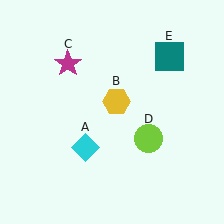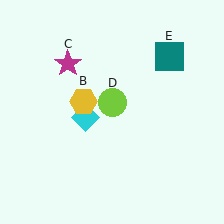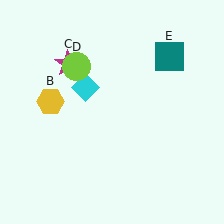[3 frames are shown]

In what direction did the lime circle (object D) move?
The lime circle (object D) moved up and to the left.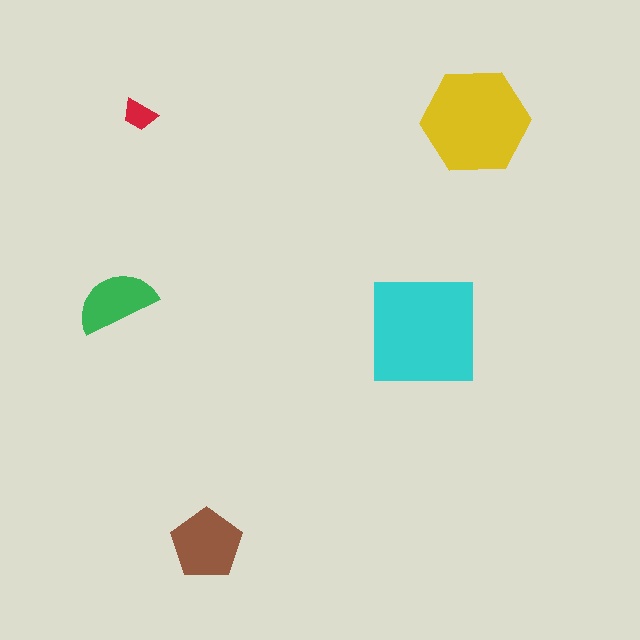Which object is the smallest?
The red trapezoid.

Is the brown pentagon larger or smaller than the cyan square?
Smaller.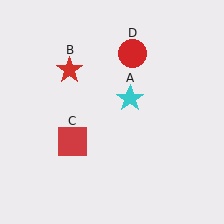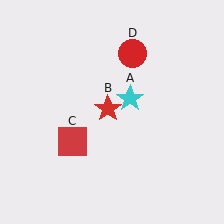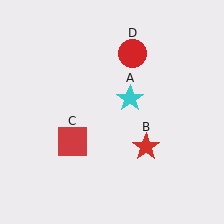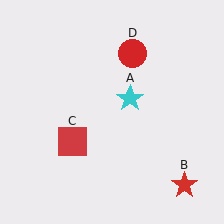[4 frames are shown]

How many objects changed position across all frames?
1 object changed position: red star (object B).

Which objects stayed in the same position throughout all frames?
Cyan star (object A) and red square (object C) and red circle (object D) remained stationary.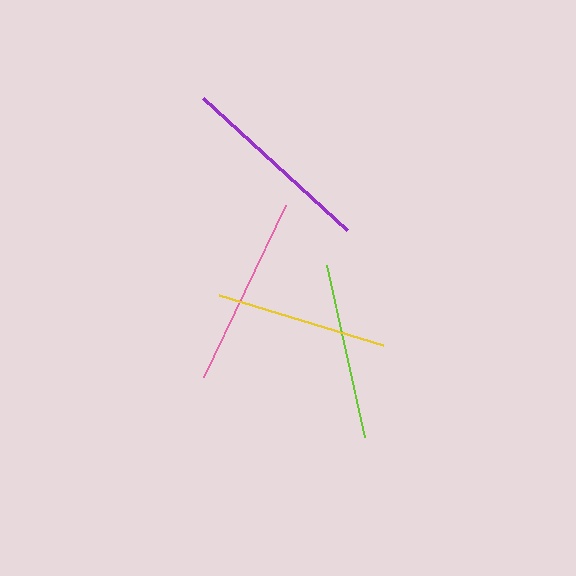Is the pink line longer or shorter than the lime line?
The pink line is longer than the lime line.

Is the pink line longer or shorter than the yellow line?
The pink line is longer than the yellow line.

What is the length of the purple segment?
The purple segment is approximately 196 pixels long.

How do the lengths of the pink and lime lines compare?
The pink and lime lines are approximately the same length.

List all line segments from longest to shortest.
From longest to shortest: purple, pink, lime, yellow.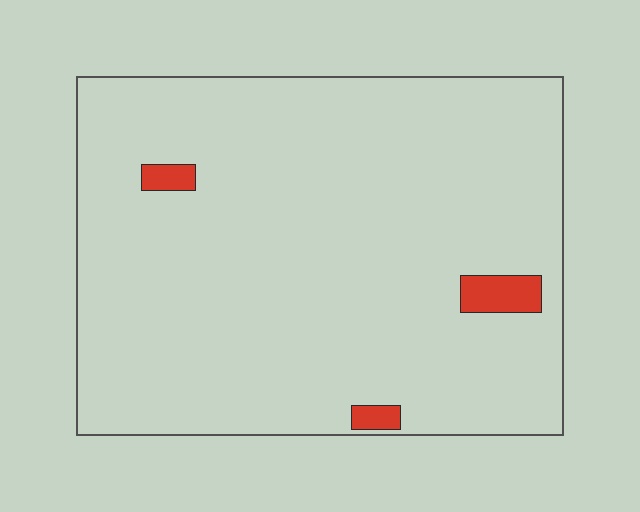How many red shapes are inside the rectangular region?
3.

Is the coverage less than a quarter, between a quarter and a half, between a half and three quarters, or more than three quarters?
Less than a quarter.